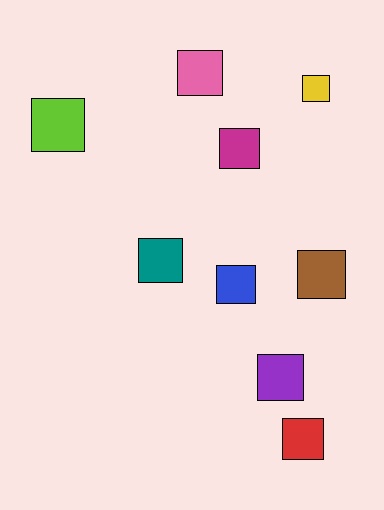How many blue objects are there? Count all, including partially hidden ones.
There is 1 blue object.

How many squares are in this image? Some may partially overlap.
There are 9 squares.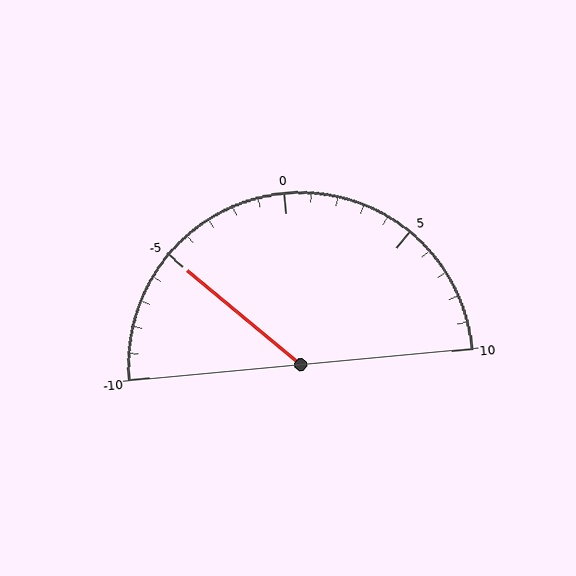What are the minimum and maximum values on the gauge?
The gauge ranges from -10 to 10.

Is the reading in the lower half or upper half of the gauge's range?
The reading is in the lower half of the range (-10 to 10).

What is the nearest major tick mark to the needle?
The nearest major tick mark is -5.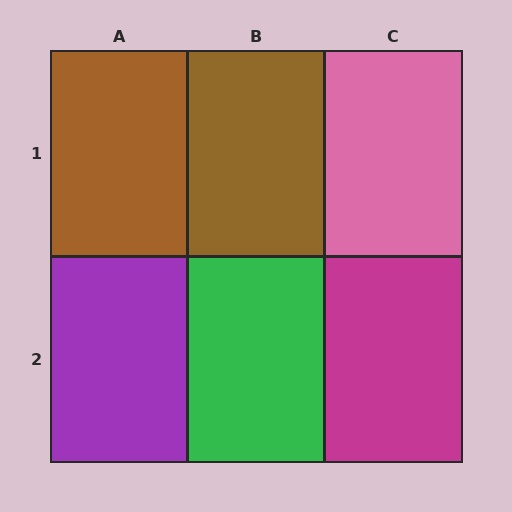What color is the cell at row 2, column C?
Magenta.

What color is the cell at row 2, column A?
Purple.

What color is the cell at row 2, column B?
Green.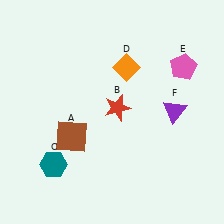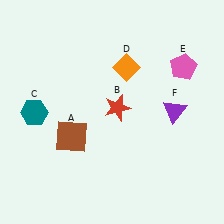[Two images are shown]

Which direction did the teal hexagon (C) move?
The teal hexagon (C) moved up.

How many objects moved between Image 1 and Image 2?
1 object moved between the two images.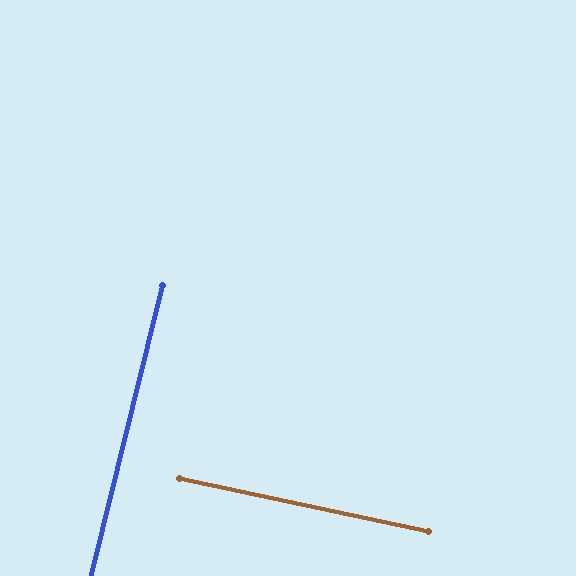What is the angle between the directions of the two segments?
Approximately 88 degrees.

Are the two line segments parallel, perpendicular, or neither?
Perpendicular — they meet at approximately 88°.